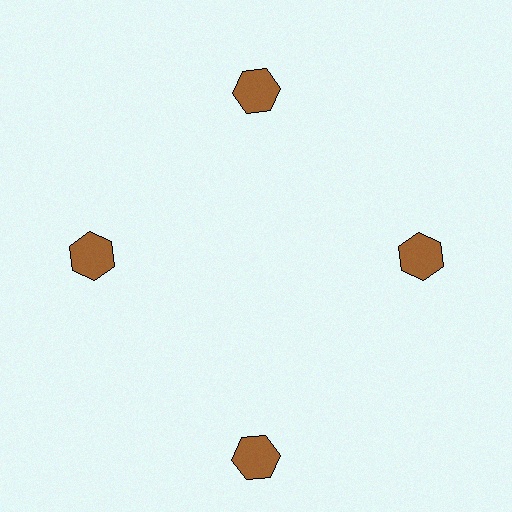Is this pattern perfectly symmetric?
No. The 4 brown hexagons are arranged in a ring, but one element near the 6 o'clock position is pushed outward from the center, breaking the 4-fold rotational symmetry.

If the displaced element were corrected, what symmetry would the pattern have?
It would have 4-fold rotational symmetry — the pattern would map onto itself every 90 degrees.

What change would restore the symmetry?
The symmetry would be restored by moving it inward, back onto the ring so that all 4 hexagons sit at equal angles and equal distance from the center.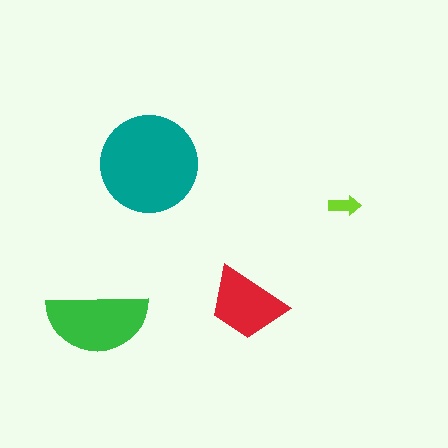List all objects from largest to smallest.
The teal circle, the green semicircle, the red trapezoid, the lime arrow.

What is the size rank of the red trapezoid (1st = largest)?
3rd.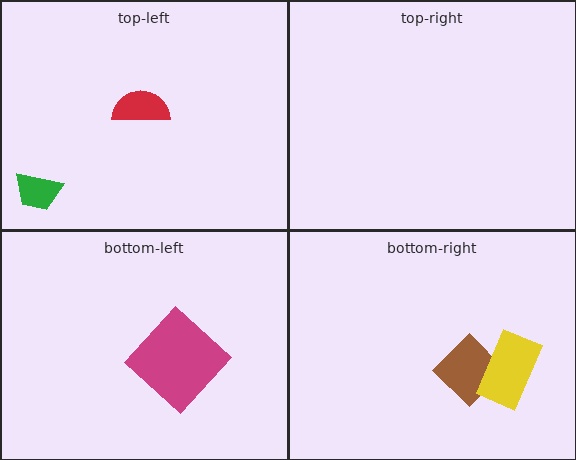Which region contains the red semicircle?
The top-left region.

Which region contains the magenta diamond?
The bottom-left region.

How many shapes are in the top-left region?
2.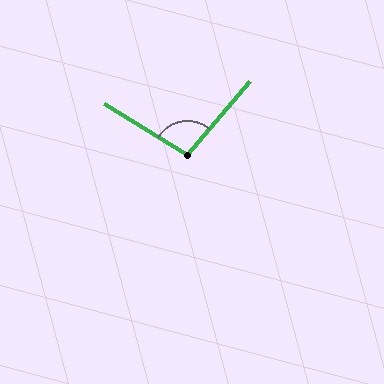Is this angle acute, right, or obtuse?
It is obtuse.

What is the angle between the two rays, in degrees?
Approximately 100 degrees.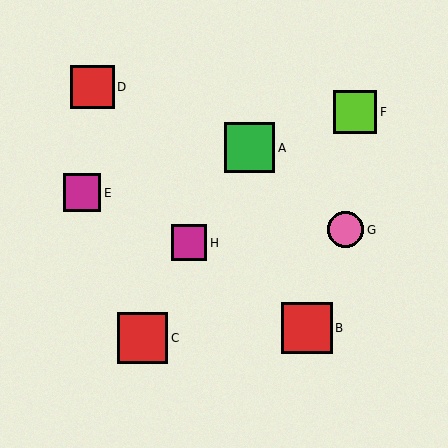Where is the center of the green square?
The center of the green square is at (250, 148).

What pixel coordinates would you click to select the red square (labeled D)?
Click at (93, 87) to select the red square D.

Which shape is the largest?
The red square (labeled C) is the largest.